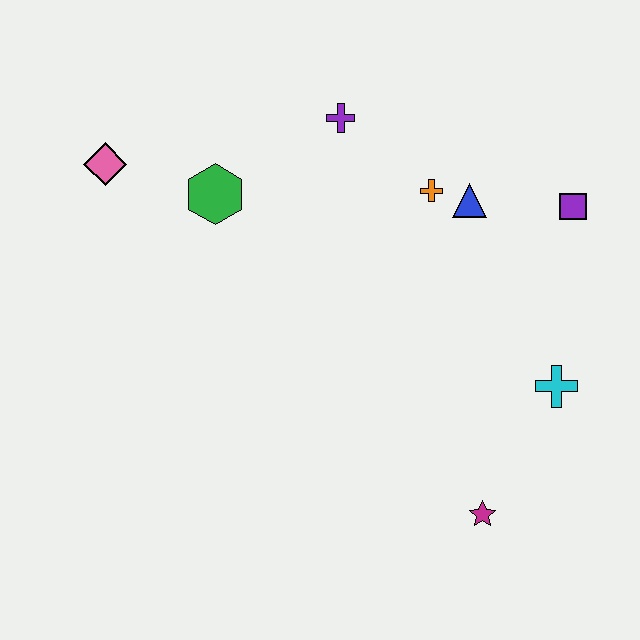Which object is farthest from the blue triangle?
The pink diamond is farthest from the blue triangle.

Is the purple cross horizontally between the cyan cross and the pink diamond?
Yes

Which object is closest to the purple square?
The blue triangle is closest to the purple square.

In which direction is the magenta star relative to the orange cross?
The magenta star is below the orange cross.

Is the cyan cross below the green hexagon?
Yes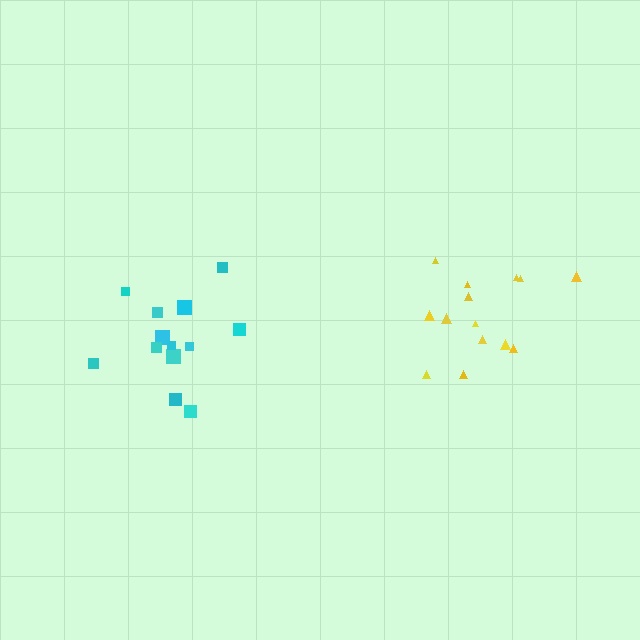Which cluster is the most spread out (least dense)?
Yellow.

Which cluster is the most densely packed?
Cyan.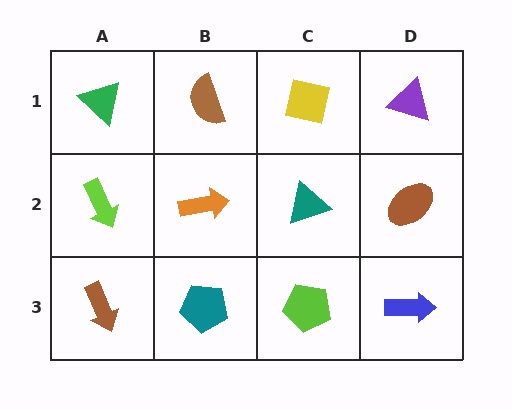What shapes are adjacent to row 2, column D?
A purple triangle (row 1, column D), a blue arrow (row 3, column D), a teal triangle (row 2, column C).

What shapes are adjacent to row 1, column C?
A teal triangle (row 2, column C), a brown semicircle (row 1, column B), a purple triangle (row 1, column D).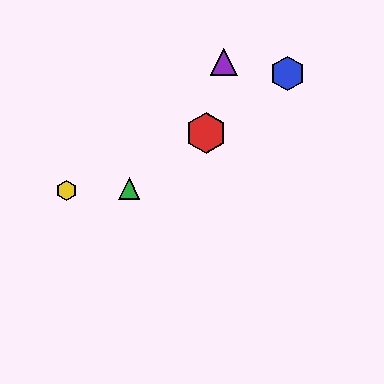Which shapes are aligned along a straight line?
The red hexagon, the blue hexagon, the green triangle are aligned along a straight line.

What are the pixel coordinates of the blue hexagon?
The blue hexagon is at (288, 74).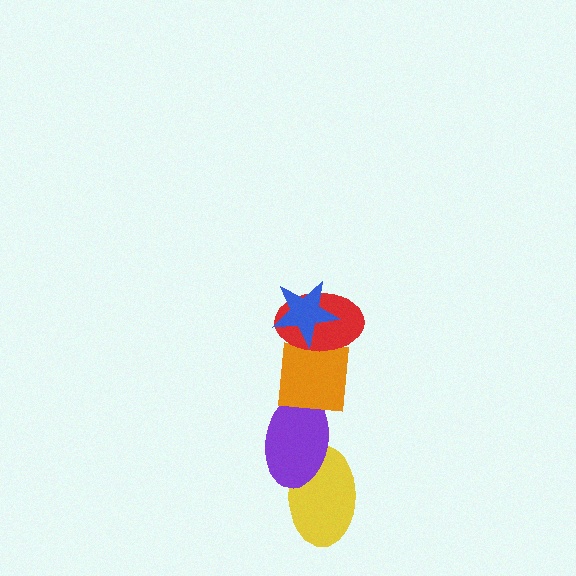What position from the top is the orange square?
The orange square is 3rd from the top.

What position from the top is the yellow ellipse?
The yellow ellipse is 5th from the top.